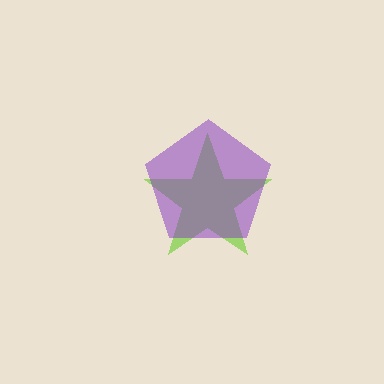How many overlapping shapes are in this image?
There are 2 overlapping shapes in the image.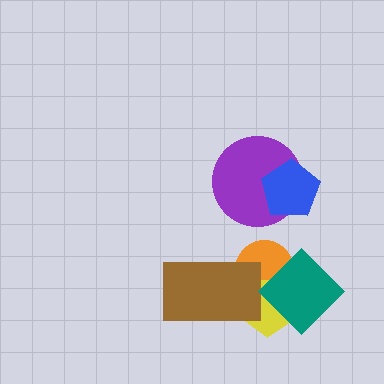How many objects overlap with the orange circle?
3 objects overlap with the orange circle.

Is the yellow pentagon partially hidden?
Yes, it is partially covered by another shape.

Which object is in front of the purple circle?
The blue pentagon is in front of the purple circle.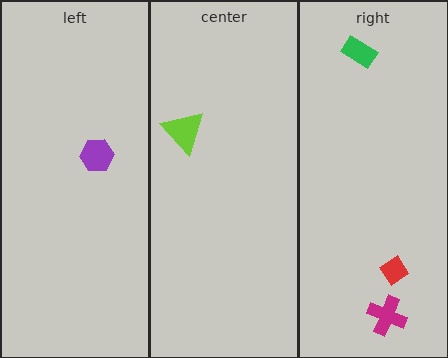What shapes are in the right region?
The green rectangle, the magenta cross, the red diamond.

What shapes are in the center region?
The lime triangle.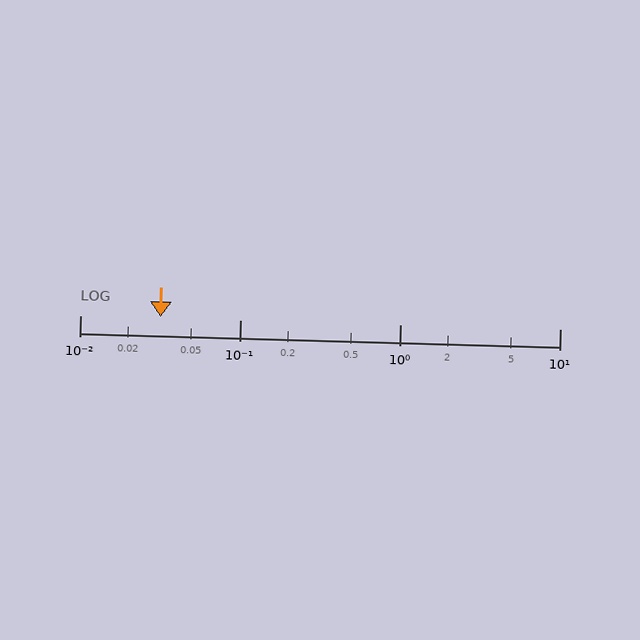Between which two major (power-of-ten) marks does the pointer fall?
The pointer is between 0.01 and 0.1.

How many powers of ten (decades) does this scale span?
The scale spans 3 decades, from 0.01 to 10.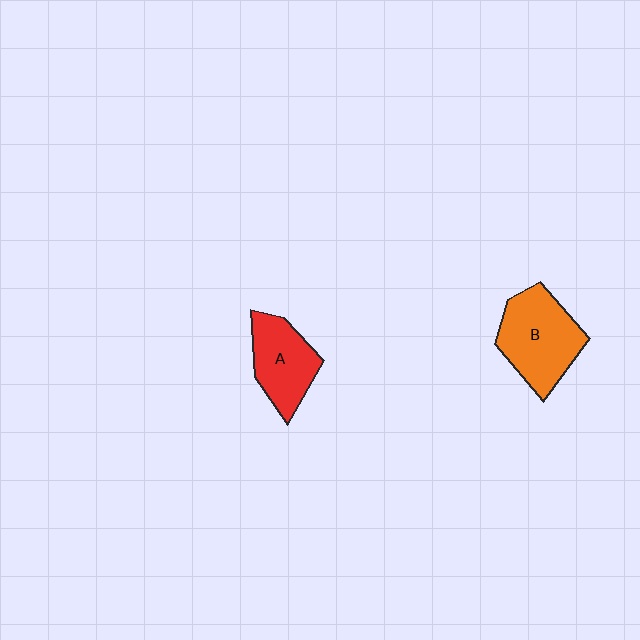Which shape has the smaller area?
Shape A (red).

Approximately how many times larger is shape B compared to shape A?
Approximately 1.3 times.